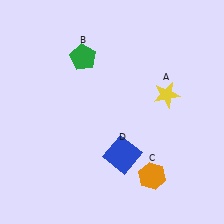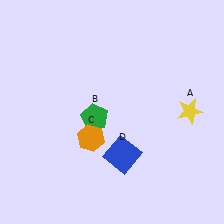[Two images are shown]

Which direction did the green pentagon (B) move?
The green pentagon (B) moved down.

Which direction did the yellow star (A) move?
The yellow star (A) moved right.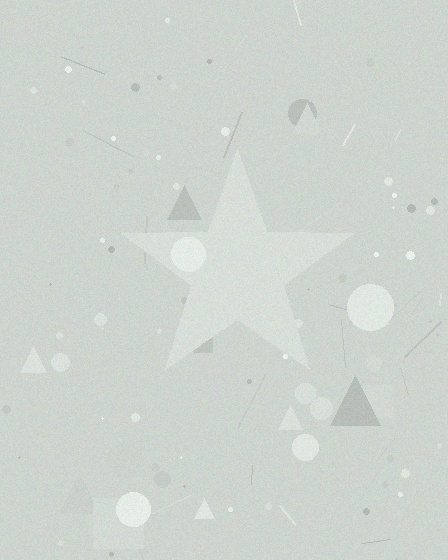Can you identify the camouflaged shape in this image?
The camouflaged shape is a star.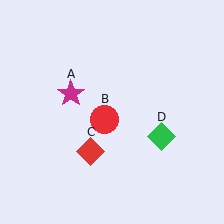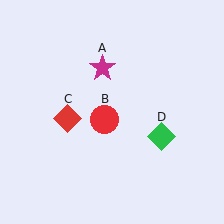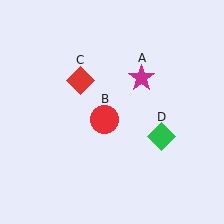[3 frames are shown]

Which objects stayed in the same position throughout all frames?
Red circle (object B) and green diamond (object D) remained stationary.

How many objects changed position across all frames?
2 objects changed position: magenta star (object A), red diamond (object C).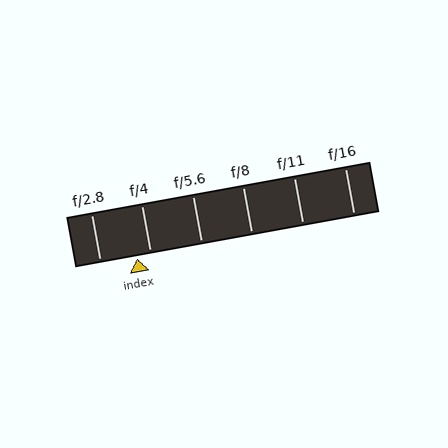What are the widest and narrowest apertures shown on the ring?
The widest aperture shown is f/2.8 and the narrowest is f/16.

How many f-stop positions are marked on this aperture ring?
There are 6 f-stop positions marked.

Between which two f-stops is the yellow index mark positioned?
The index mark is between f/2.8 and f/4.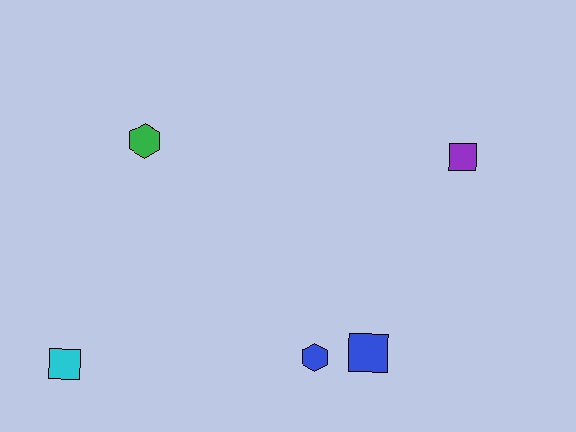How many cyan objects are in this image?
There is 1 cyan object.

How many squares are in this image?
There are 3 squares.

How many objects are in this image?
There are 5 objects.